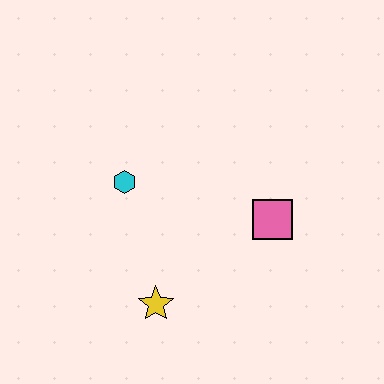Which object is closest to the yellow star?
The cyan hexagon is closest to the yellow star.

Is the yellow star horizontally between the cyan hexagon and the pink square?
Yes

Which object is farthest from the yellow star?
The pink square is farthest from the yellow star.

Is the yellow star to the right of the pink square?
No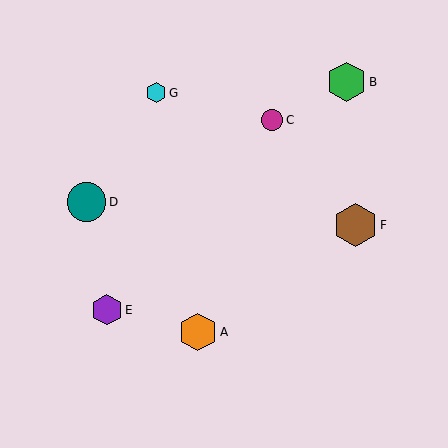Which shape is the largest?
The brown hexagon (labeled F) is the largest.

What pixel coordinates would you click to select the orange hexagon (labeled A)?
Click at (198, 332) to select the orange hexagon A.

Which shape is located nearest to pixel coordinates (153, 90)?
The cyan hexagon (labeled G) at (156, 93) is nearest to that location.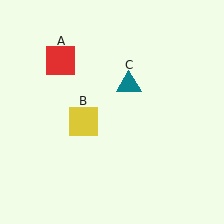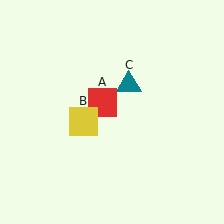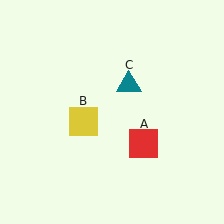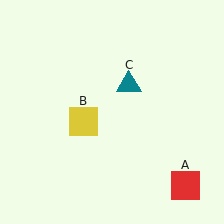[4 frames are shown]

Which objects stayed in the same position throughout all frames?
Yellow square (object B) and teal triangle (object C) remained stationary.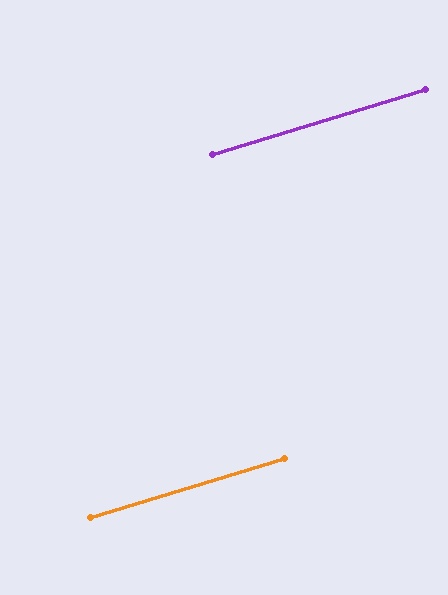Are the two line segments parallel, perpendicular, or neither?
Parallel — their directions differ by only 0.2°.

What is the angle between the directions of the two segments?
Approximately 0 degrees.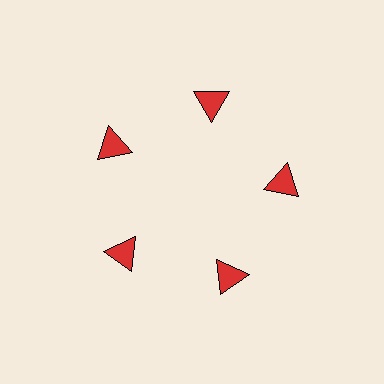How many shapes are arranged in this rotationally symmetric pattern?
There are 5 shapes, arranged in 5 groups of 1.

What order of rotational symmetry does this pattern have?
This pattern has 5-fold rotational symmetry.